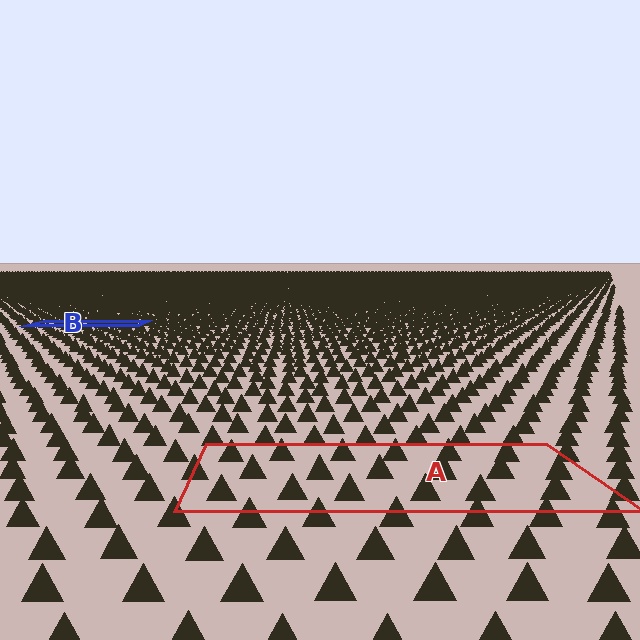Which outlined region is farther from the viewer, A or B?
Region B is farther from the viewer — the texture elements inside it appear smaller and more densely packed.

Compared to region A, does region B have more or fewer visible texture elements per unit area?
Region B has more texture elements per unit area — they are packed more densely because it is farther away.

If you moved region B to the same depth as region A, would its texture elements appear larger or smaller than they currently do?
They would appear larger. At a closer depth, the same texture elements are projected at a bigger on-screen size.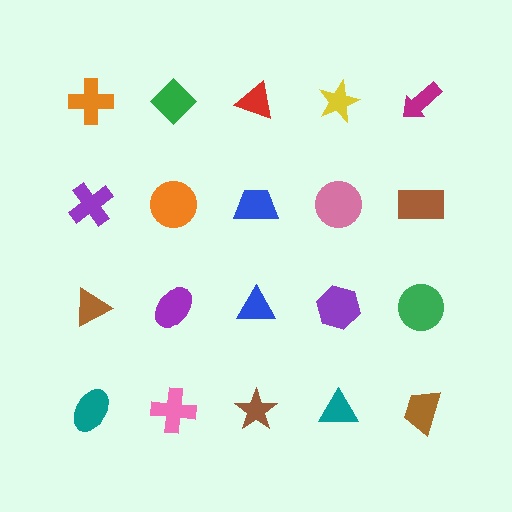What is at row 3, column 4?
A purple hexagon.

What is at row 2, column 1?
A purple cross.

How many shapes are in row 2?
5 shapes.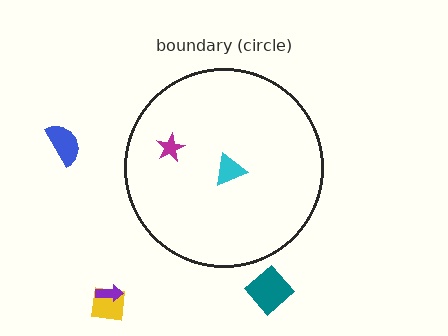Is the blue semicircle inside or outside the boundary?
Outside.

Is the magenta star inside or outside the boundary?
Inside.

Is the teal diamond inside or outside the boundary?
Outside.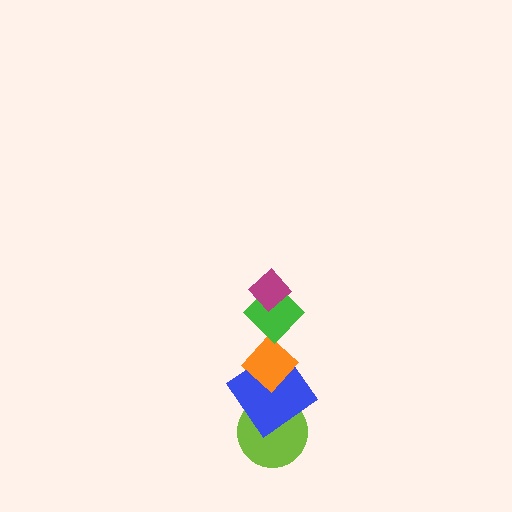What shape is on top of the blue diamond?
The orange diamond is on top of the blue diamond.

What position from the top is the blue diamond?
The blue diamond is 4th from the top.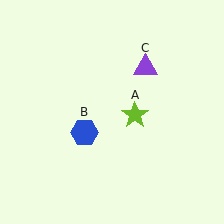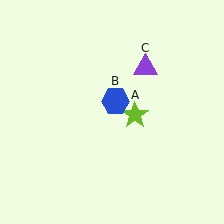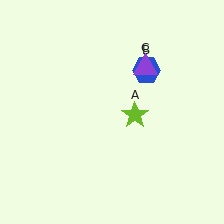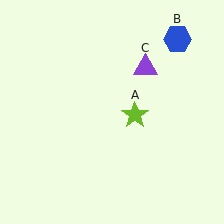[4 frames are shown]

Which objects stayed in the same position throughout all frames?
Lime star (object A) and purple triangle (object C) remained stationary.